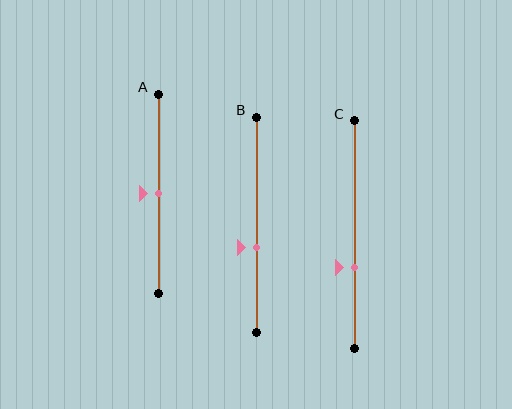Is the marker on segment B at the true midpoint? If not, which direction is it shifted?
No, the marker on segment B is shifted downward by about 11% of the segment length.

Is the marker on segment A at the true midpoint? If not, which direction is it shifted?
Yes, the marker on segment A is at the true midpoint.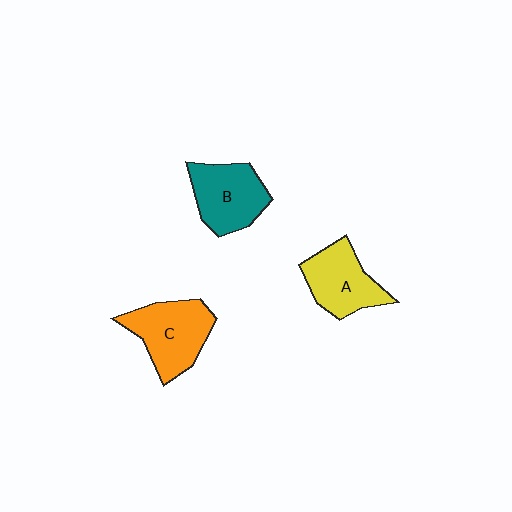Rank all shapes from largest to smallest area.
From largest to smallest: C (orange), B (teal), A (yellow).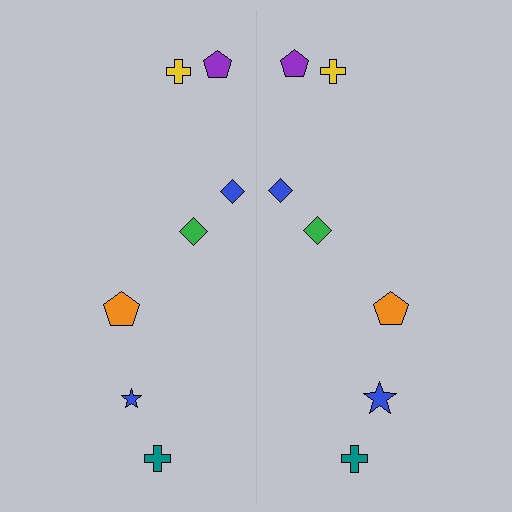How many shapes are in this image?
There are 14 shapes in this image.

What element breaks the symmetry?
The blue star on the right side has a different size than its mirror counterpart.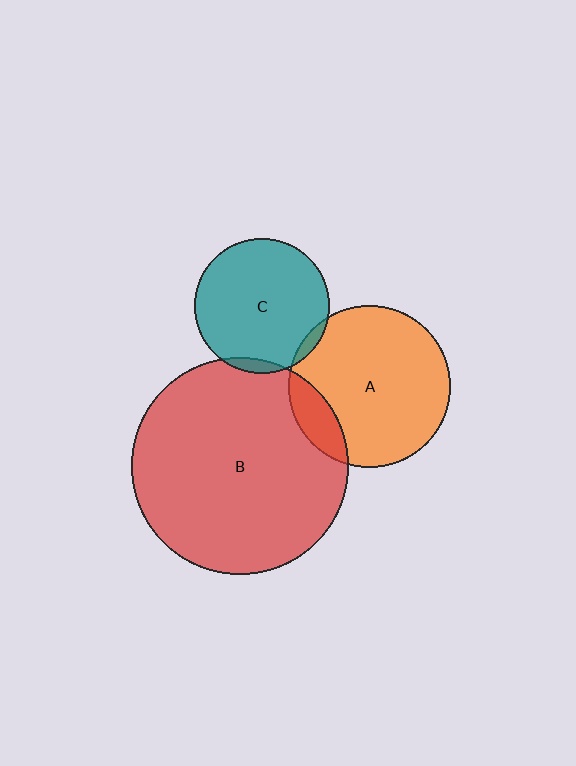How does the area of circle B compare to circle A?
Approximately 1.8 times.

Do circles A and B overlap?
Yes.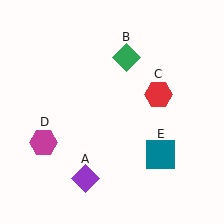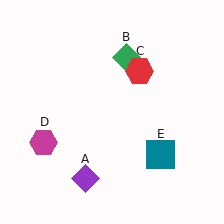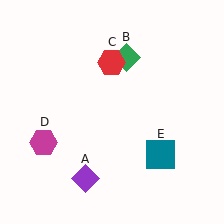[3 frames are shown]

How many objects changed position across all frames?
1 object changed position: red hexagon (object C).